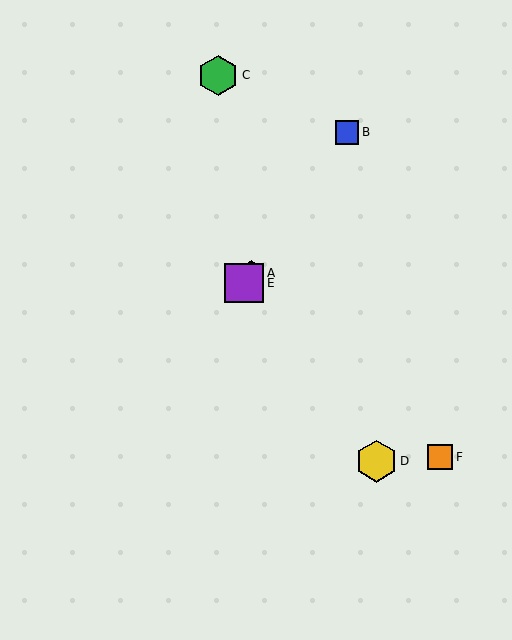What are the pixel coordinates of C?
Object C is at (218, 75).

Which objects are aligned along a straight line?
Objects A, B, E are aligned along a straight line.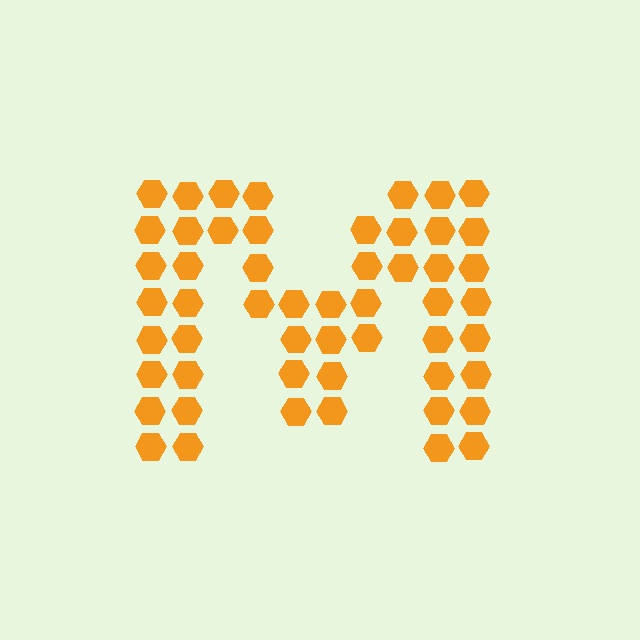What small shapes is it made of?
It is made of small hexagons.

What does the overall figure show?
The overall figure shows the letter M.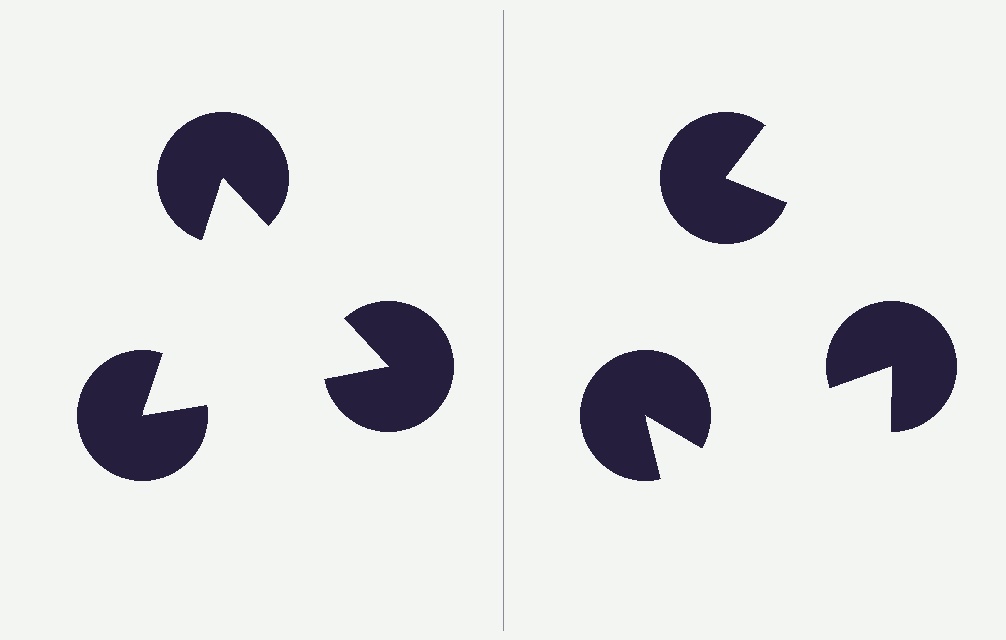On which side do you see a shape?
An illusory triangle appears on the left side. On the right side the wedge cuts are rotated, so no coherent shape forms.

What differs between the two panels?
The pac-man discs are positioned identically on both sides; only the wedge orientations differ. On the left they align to a triangle; on the right they are misaligned.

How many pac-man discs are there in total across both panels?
6 — 3 on each side.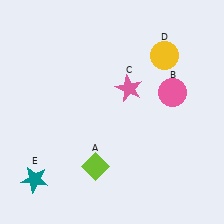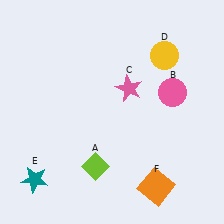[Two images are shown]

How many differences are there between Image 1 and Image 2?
There is 1 difference between the two images.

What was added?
An orange square (F) was added in Image 2.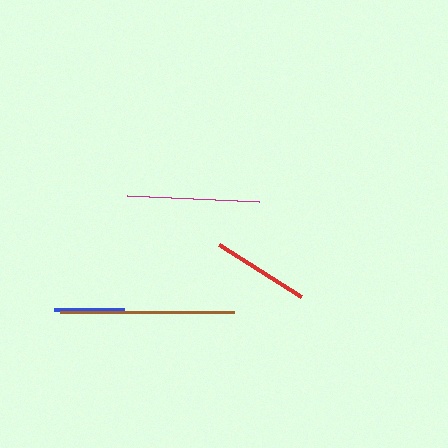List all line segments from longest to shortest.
From longest to shortest: brown, magenta, red, blue.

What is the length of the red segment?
The red segment is approximately 98 pixels long.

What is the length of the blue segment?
The blue segment is approximately 70 pixels long.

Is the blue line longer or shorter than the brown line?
The brown line is longer than the blue line.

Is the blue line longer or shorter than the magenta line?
The magenta line is longer than the blue line.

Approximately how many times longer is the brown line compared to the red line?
The brown line is approximately 1.8 times the length of the red line.